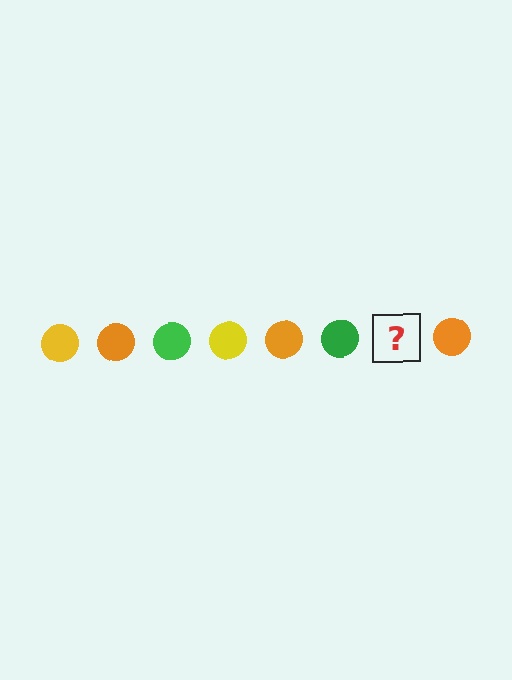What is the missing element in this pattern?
The missing element is a yellow circle.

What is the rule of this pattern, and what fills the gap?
The rule is that the pattern cycles through yellow, orange, green circles. The gap should be filled with a yellow circle.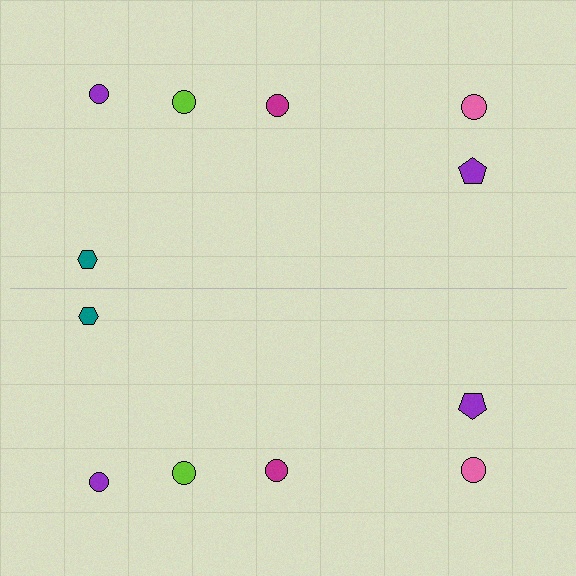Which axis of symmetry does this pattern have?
The pattern has a horizontal axis of symmetry running through the center of the image.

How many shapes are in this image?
There are 12 shapes in this image.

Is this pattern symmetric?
Yes, this pattern has bilateral (reflection) symmetry.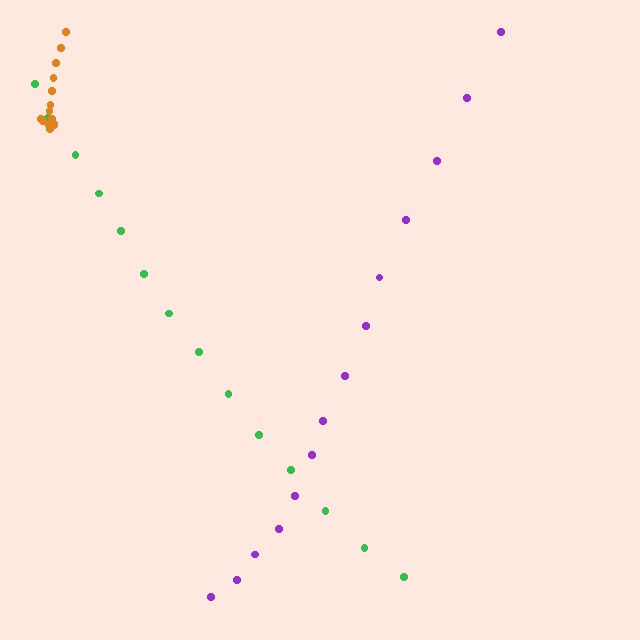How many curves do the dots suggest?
There are 3 distinct paths.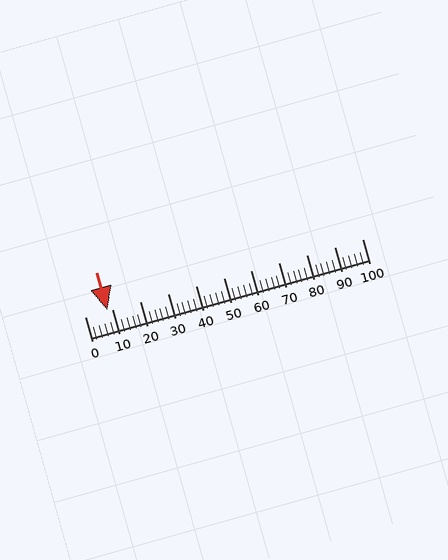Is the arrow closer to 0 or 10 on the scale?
The arrow is closer to 10.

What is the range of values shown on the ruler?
The ruler shows values from 0 to 100.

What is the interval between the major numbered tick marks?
The major tick marks are spaced 10 units apart.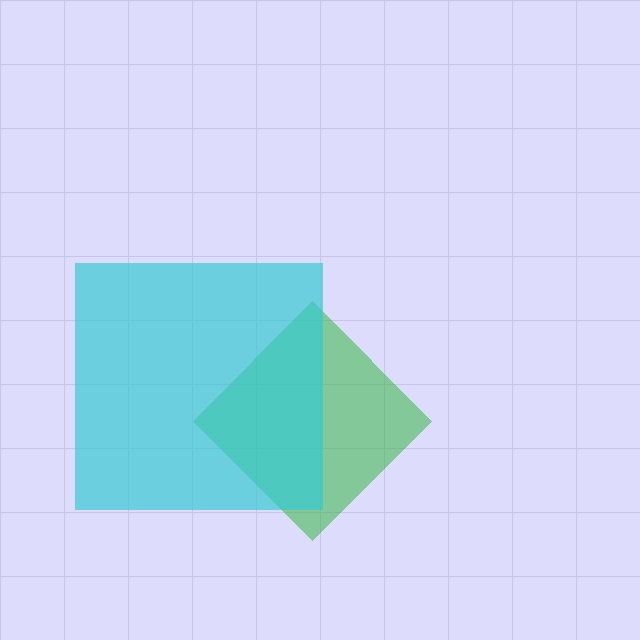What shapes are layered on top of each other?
The layered shapes are: a green diamond, a cyan square.